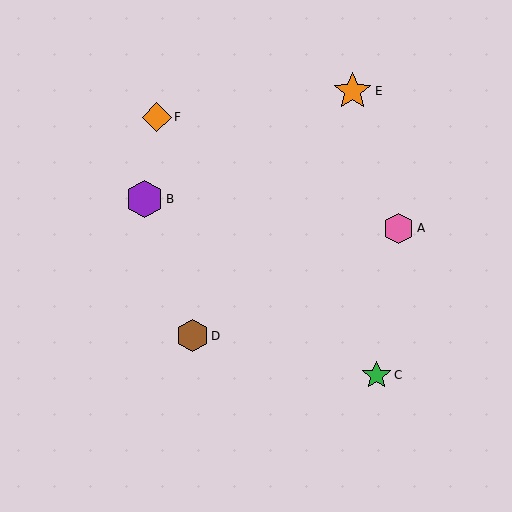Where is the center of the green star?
The center of the green star is at (377, 375).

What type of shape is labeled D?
Shape D is a brown hexagon.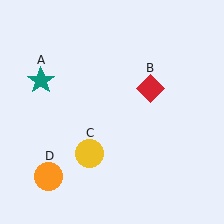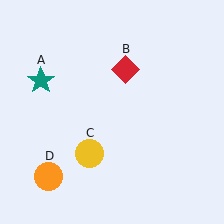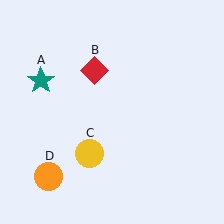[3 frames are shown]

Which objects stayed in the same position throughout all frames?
Teal star (object A) and yellow circle (object C) and orange circle (object D) remained stationary.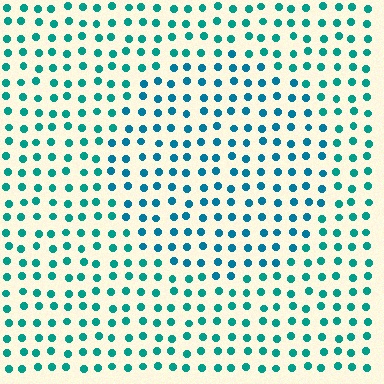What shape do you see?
I see a circle.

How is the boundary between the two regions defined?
The boundary is defined purely by a slight shift in hue (about 21 degrees). Spacing, size, and orientation are identical on both sides.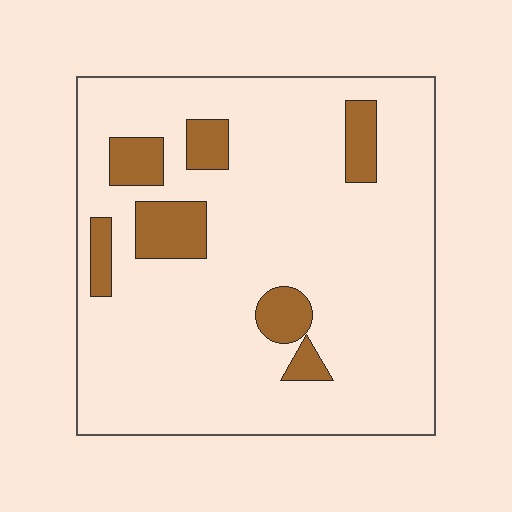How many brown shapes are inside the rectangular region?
7.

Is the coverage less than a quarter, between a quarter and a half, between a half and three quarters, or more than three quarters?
Less than a quarter.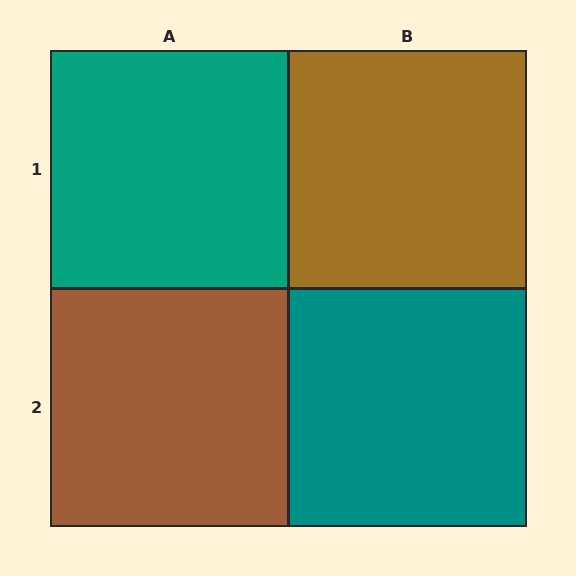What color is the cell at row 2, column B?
Teal.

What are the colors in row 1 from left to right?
Teal, brown.